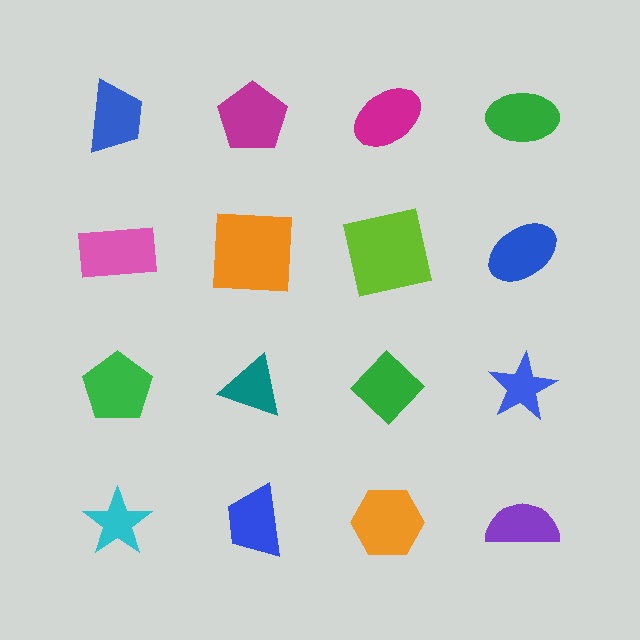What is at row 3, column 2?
A teal triangle.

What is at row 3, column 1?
A green pentagon.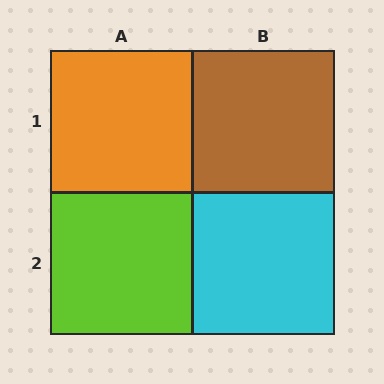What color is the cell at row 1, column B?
Brown.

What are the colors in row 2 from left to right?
Lime, cyan.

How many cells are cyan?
1 cell is cyan.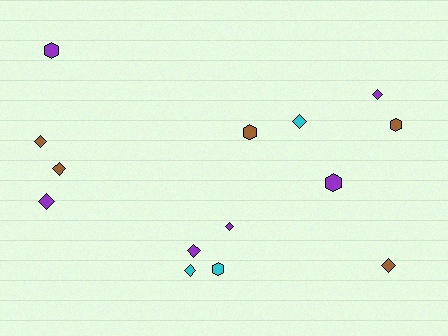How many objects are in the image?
There are 14 objects.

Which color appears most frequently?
Purple, with 6 objects.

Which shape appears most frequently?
Diamond, with 9 objects.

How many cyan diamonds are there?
There are 2 cyan diamonds.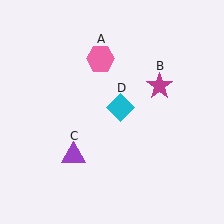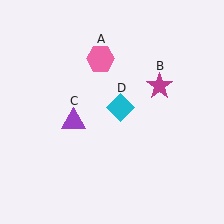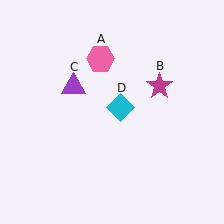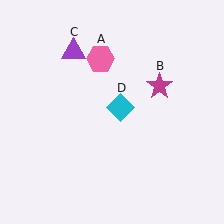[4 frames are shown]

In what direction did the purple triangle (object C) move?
The purple triangle (object C) moved up.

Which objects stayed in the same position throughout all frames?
Pink hexagon (object A) and magenta star (object B) and cyan diamond (object D) remained stationary.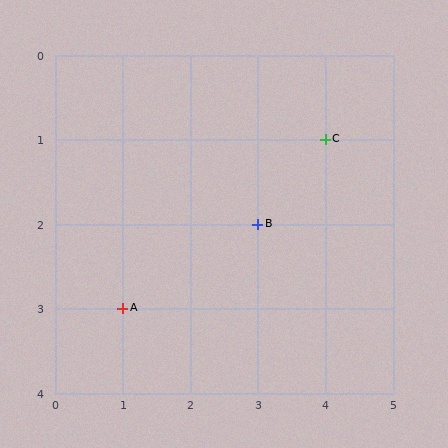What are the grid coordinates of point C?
Point C is at grid coordinates (4, 1).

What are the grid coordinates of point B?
Point B is at grid coordinates (3, 2).